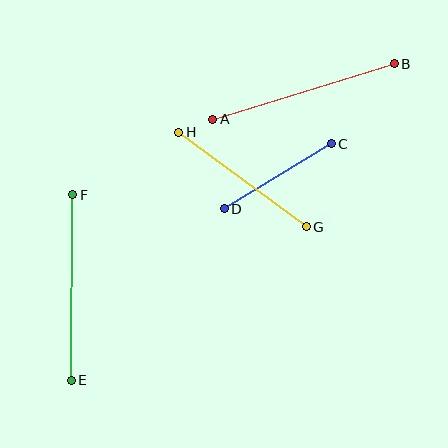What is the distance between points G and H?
The distance is approximately 159 pixels.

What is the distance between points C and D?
The distance is approximately 125 pixels.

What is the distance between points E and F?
The distance is approximately 186 pixels.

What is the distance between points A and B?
The distance is approximately 190 pixels.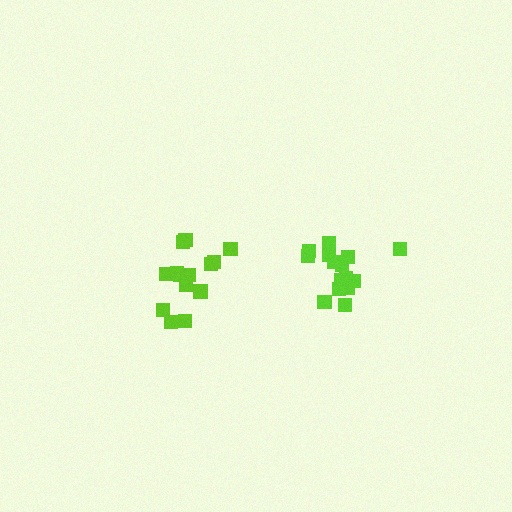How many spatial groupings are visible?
There are 2 spatial groupings.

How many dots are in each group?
Group 1: 15 dots, Group 2: 15 dots (30 total).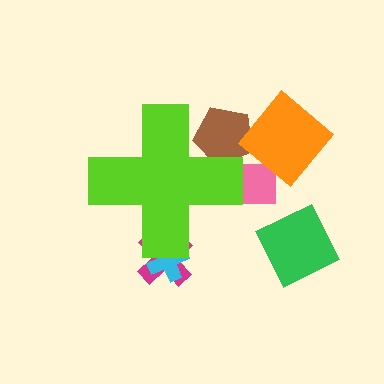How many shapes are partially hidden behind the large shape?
4 shapes are partially hidden.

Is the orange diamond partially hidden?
No, the orange diamond is fully visible.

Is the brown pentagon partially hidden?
Yes, the brown pentagon is partially hidden behind the lime cross.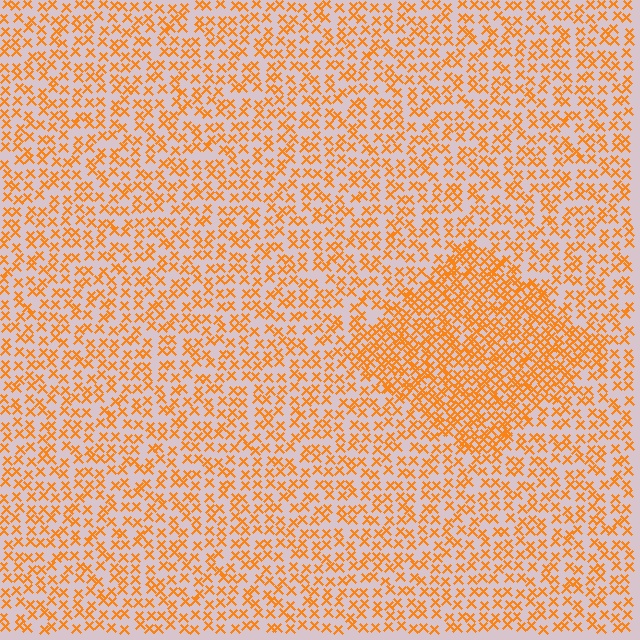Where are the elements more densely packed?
The elements are more densely packed inside the diamond boundary.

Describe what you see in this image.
The image contains small orange elements arranged at two different densities. A diamond-shaped region is visible where the elements are more densely packed than the surrounding area.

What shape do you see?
I see a diamond.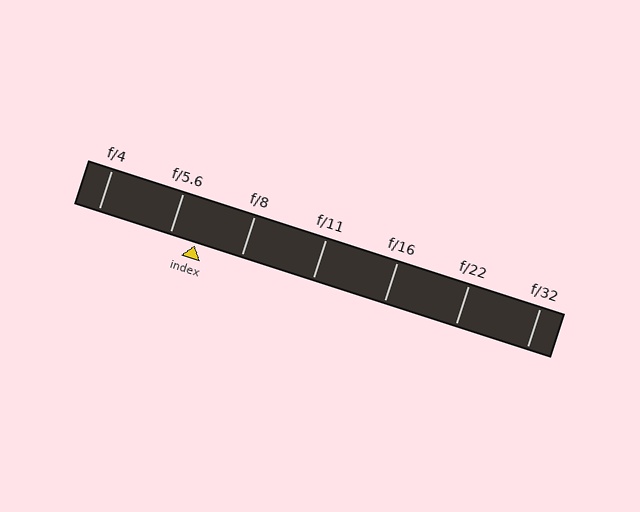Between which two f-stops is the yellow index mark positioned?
The index mark is between f/5.6 and f/8.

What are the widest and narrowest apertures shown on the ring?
The widest aperture shown is f/4 and the narrowest is f/32.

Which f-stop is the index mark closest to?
The index mark is closest to f/5.6.